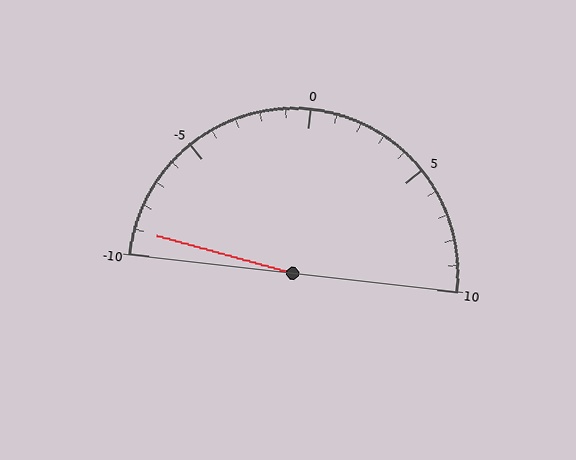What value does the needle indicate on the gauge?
The needle indicates approximately -9.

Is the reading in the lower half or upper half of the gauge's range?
The reading is in the lower half of the range (-10 to 10).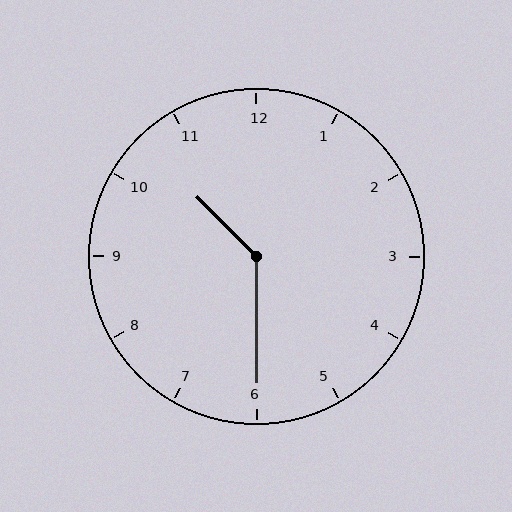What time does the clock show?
10:30.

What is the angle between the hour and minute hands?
Approximately 135 degrees.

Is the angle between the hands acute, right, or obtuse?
It is obtuse.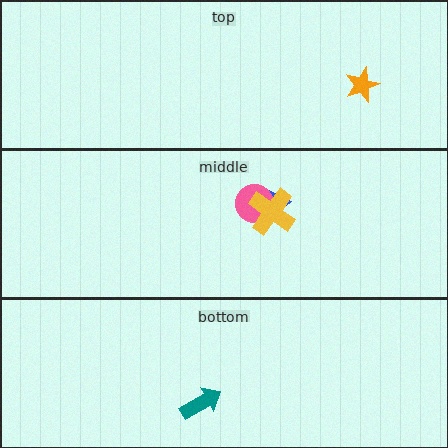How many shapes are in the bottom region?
1.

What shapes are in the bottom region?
The teal arrow.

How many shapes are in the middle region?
3.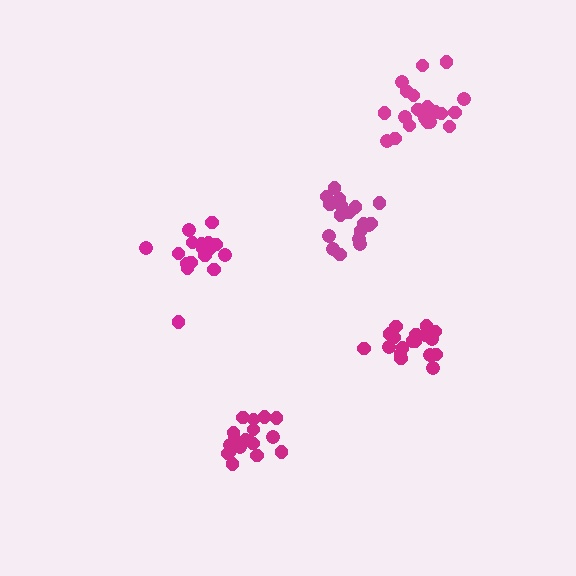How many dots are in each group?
Group 1: 17 dots, Group 2: 21 dots, Group 3: 18 dots, Group 4: 18 dots, Group 5: 19 dots (93 total).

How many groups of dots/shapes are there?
There are 5 groups.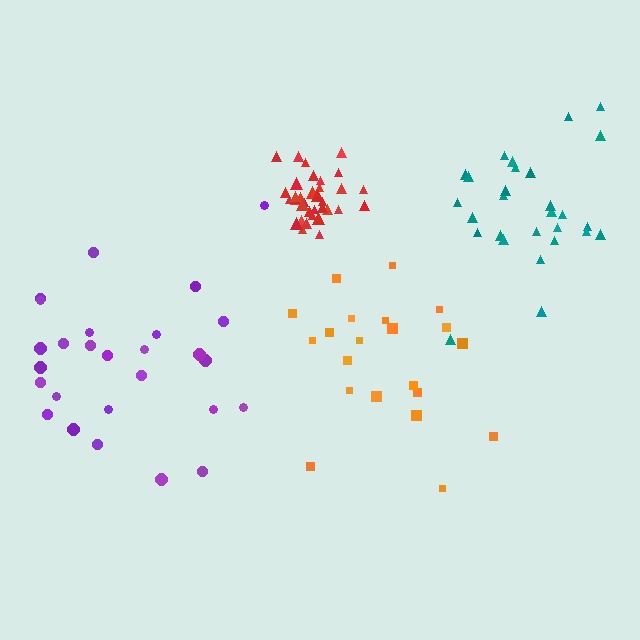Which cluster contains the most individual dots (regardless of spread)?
Red (35).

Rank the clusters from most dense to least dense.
red, teal, purple, orange.